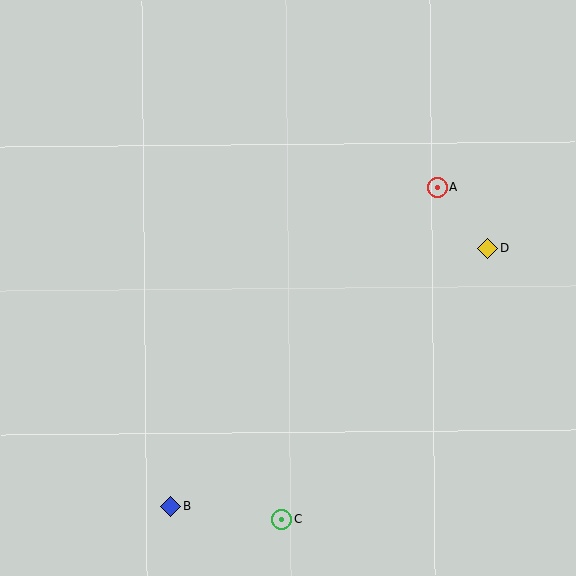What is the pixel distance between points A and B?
The distance between A and B is 416 pixels.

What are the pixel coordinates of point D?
Point D is at (487, 248).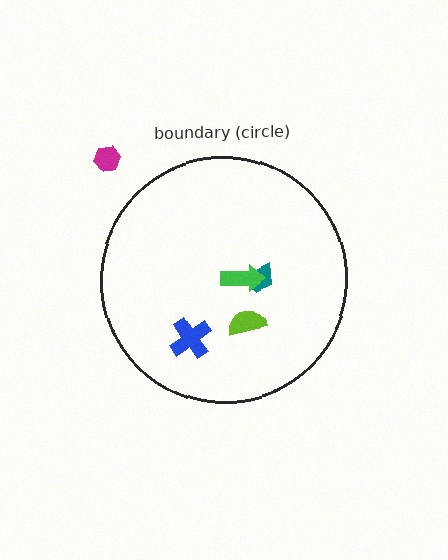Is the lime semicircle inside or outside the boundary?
Inside.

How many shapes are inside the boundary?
4 inside, 1 outside.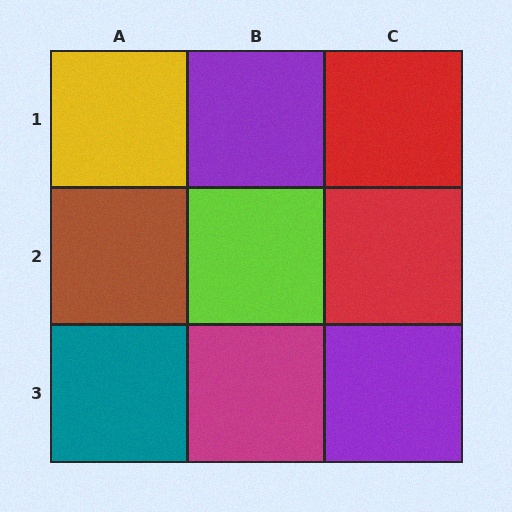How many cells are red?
2 cells are red.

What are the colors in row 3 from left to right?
Teal, magenta, purple.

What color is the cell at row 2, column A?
Brown.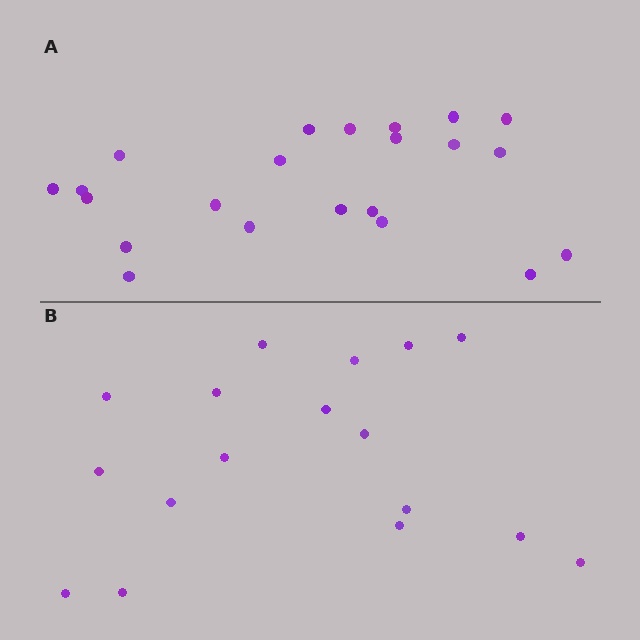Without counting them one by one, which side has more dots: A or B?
Region A (the top region) has more dots.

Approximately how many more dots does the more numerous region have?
Region A has about 5 more dots than region B.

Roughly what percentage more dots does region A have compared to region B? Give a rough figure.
About 30% more.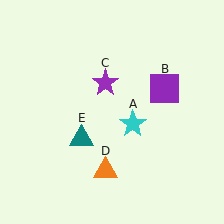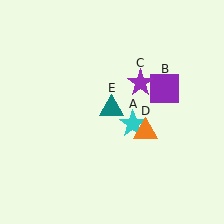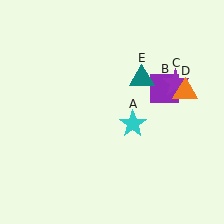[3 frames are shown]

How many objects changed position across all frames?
3 objects changed position: purple star (object C), orange triangle (object D), teal triangle (object E).